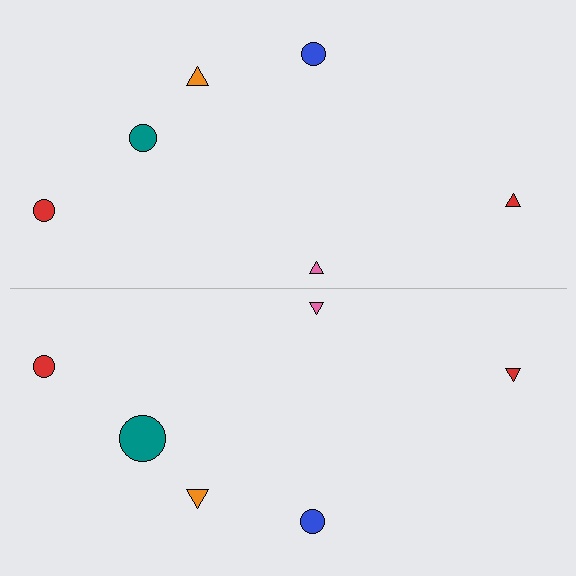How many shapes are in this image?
There are 12 shapes in this image.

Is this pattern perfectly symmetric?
No, the pattern is not perfectly symmetric. The teal circle on the bottom side has a different size than its mirror counterpart.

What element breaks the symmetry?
The teal circle on the bottom side has a different size than its mirror counterpart.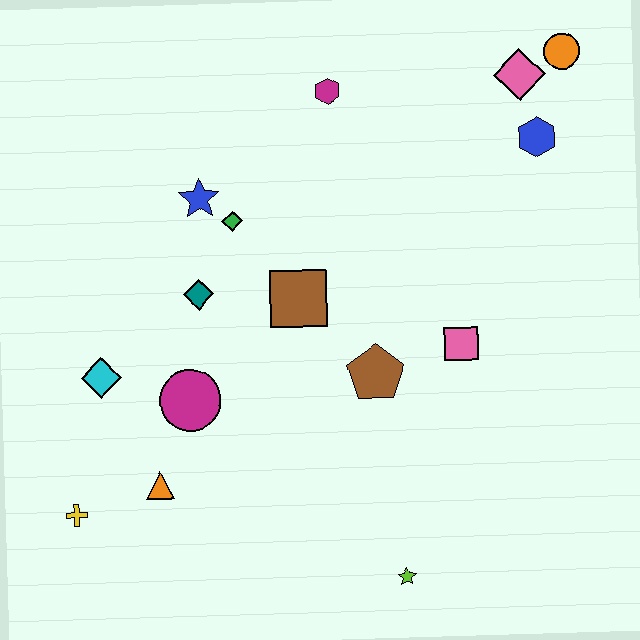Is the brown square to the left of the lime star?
Yes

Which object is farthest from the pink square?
The yellow cross is farthest from the pink square.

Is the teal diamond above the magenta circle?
Yes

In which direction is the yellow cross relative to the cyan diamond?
The yellow cross is below the cyan diamond.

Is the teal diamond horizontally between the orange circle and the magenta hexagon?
No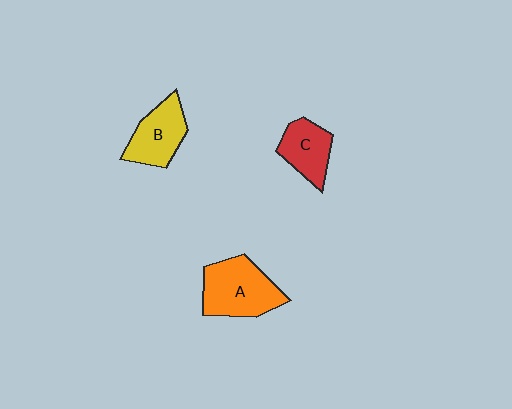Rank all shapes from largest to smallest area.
From largest to smallest: A (orange), B (yellow), C (red).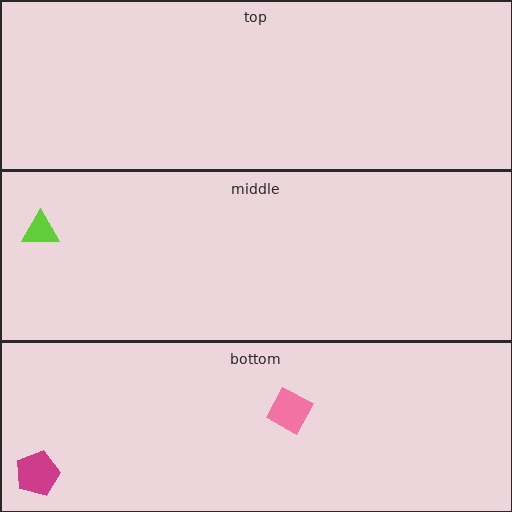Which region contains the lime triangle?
The middle region.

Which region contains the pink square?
The bottom region.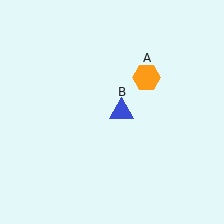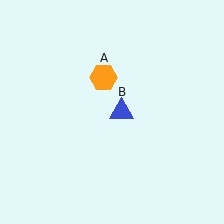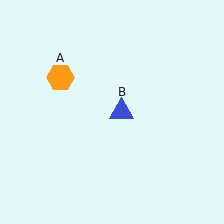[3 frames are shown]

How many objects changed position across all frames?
1 object changed position: orange hexagon (object A).